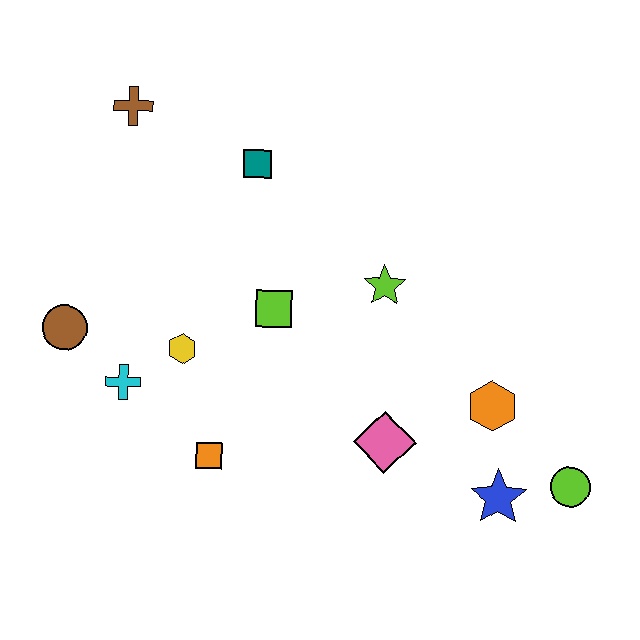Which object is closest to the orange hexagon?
The blue star is closest to the orange hexagon.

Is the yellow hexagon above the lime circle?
Yes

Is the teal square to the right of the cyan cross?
Yes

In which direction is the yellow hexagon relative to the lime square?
The yellow hexagon is to the left of the lime square.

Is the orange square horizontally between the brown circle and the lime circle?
Yes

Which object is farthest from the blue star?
The brown cross is farthest from the blue star.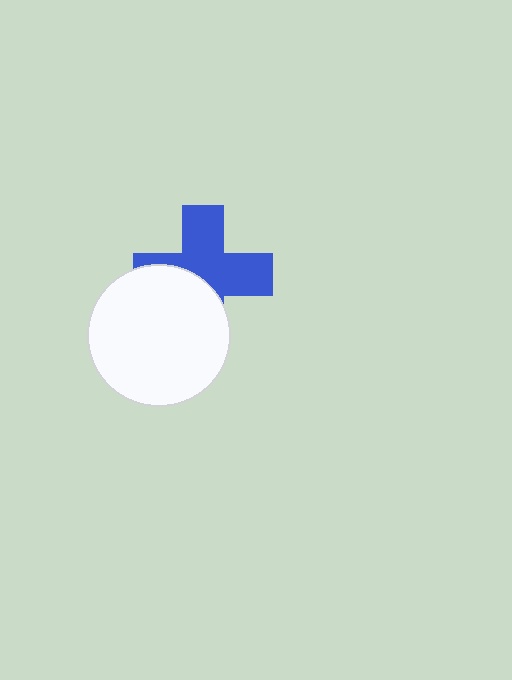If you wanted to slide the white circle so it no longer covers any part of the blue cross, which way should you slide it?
Slide it down — that is the most direct way to separate the two shapes.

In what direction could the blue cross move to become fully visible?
The blue cross could move up. That would shift it out from behind the white circle entirely.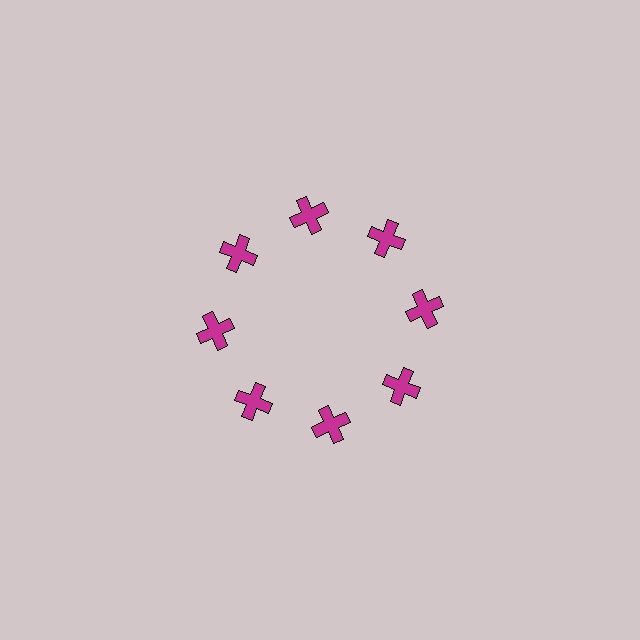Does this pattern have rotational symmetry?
Yes, this pattern has 8-fold rotational symmetry. It looks the same after rotating 45 degrees around the center.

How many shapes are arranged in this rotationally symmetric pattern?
There are 8 shapes, arranged in 8 groups of 1.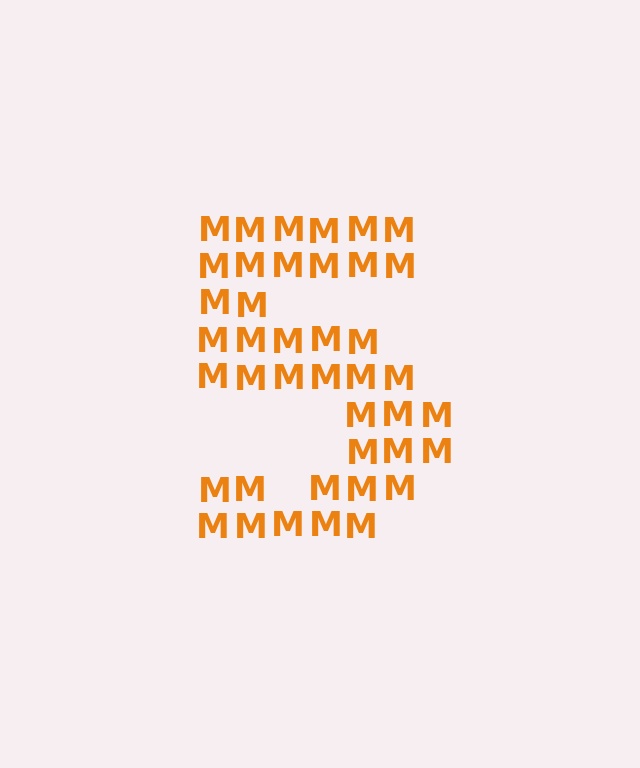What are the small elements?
The small elements are letter M's.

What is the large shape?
The large shape is the digit 5.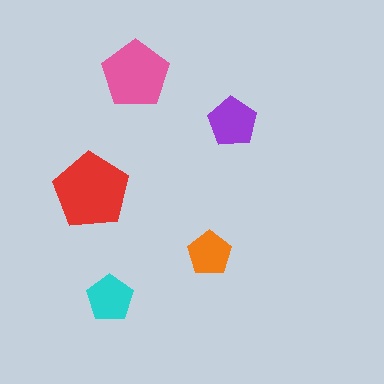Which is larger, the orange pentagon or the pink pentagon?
The pink one.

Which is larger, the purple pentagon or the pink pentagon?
The pink one.